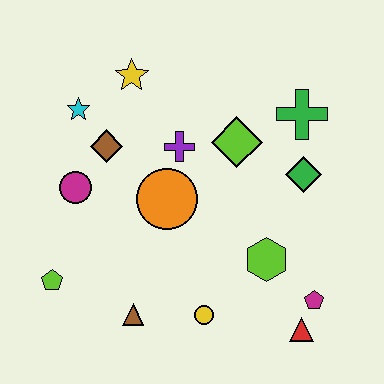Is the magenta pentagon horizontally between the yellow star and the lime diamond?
No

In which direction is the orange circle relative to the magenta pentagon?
The orange circle is to the left of the magenta pentagon.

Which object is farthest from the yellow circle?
The yellow star is farthest from the yellow circle.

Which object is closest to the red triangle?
The magenta pentagon is closest to the red triangle.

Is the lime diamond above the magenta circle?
Yes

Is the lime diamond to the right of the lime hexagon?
No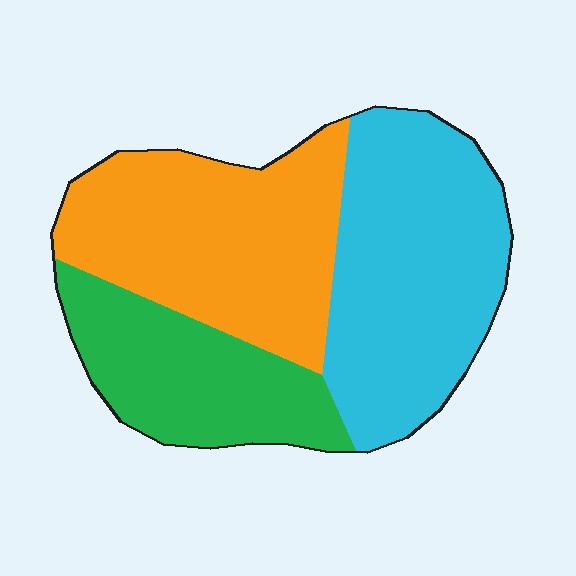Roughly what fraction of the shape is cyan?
Cyan covers around 40% of the shape.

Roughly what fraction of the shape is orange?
Orange covers about 35% of the shape.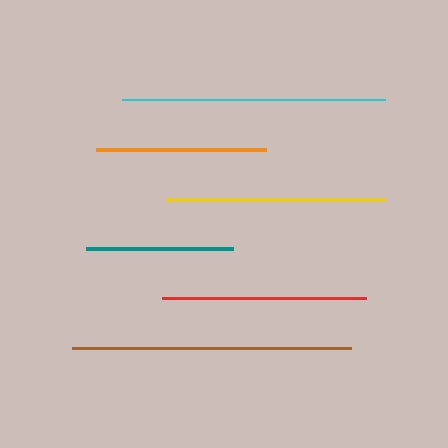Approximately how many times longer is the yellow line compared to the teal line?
The yellow line is approximately 1.5 times the length of the teal line.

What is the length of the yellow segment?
The yellow segment is approximately 219 pixels long.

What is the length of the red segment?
The red segment is approximately 204 pixels long.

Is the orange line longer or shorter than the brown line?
The brown line is longer than the orange line.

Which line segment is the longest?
The brown line is the longest at approximately 279 pixels.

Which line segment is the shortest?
The teal line is the shortest at approximately 148 pixels.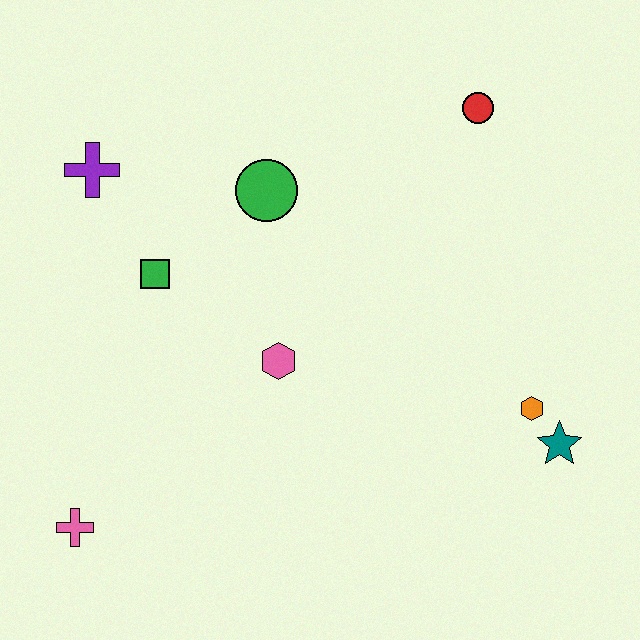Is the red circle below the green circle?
No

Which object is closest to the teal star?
The orange hexagon is closest to the teal star.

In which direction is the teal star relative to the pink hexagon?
The teal star is to the right of the pink hexagon.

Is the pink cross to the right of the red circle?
No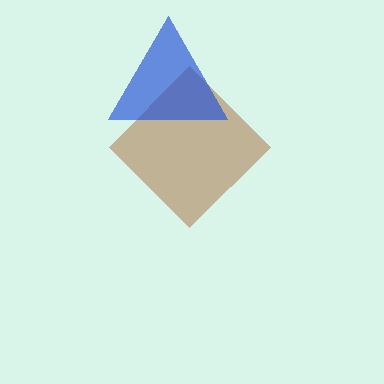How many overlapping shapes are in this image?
There are 2 overlapping shapes in the image.